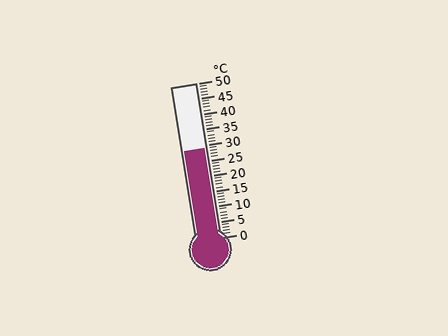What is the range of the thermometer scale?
The thermometer scale ranges from 0°C to 50°C.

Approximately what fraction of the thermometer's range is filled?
The thermometer is filled to approximately 60% of its range.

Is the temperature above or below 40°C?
The temperature is below 40°C.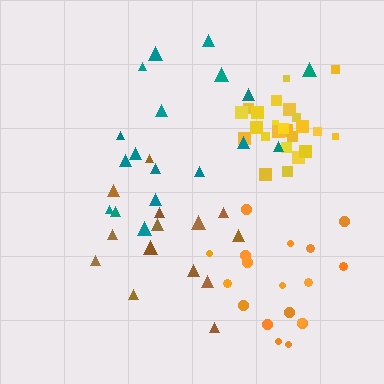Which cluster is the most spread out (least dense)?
Teal.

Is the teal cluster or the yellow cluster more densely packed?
Yellow.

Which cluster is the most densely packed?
Yellow.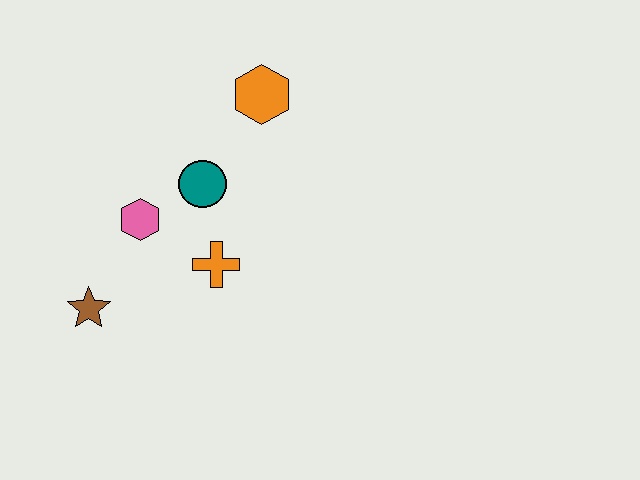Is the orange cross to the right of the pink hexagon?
Yes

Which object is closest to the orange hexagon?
The teal circle is closest to the orange hexagon.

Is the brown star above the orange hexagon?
No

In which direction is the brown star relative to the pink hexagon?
The brown star is below the pink hexagon.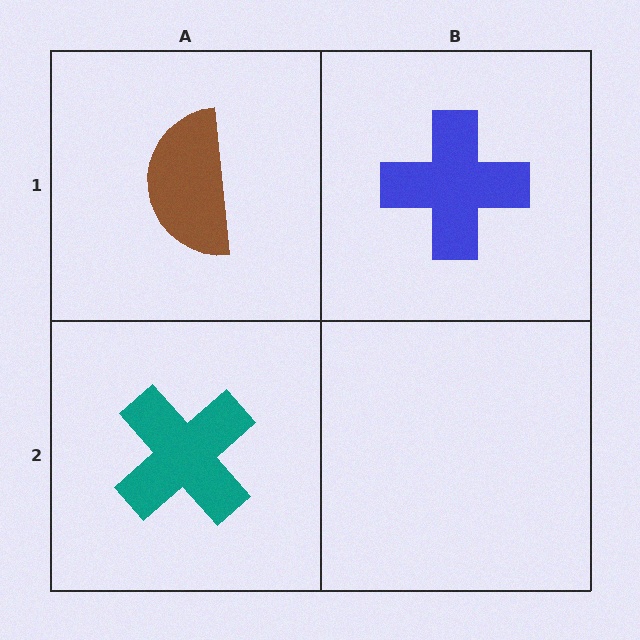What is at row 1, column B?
A blue cross.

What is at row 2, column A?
A teal cross.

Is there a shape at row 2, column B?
No, that cell is empty.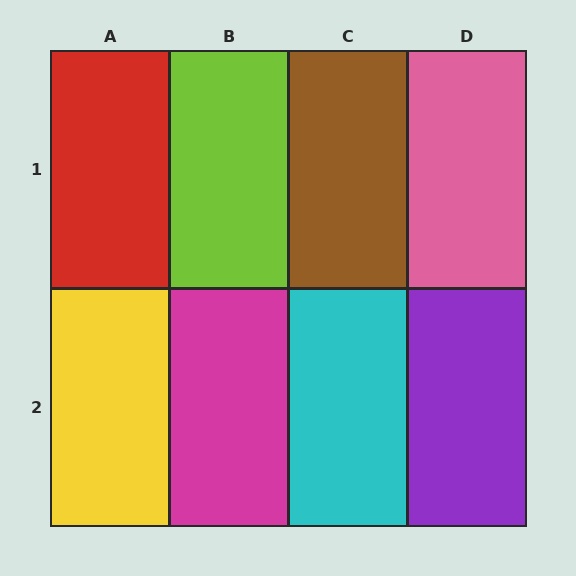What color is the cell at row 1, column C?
Brown.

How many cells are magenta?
1 cell is magenta.